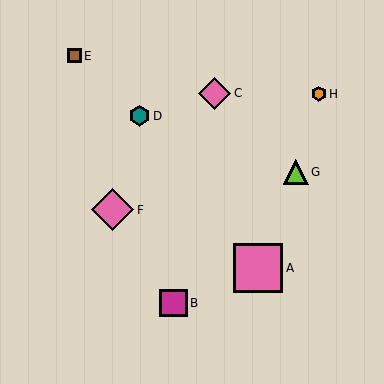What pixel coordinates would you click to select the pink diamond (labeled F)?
Click at (113, 210) to select the pink diamond F.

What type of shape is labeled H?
Shape H is an orange hexagon.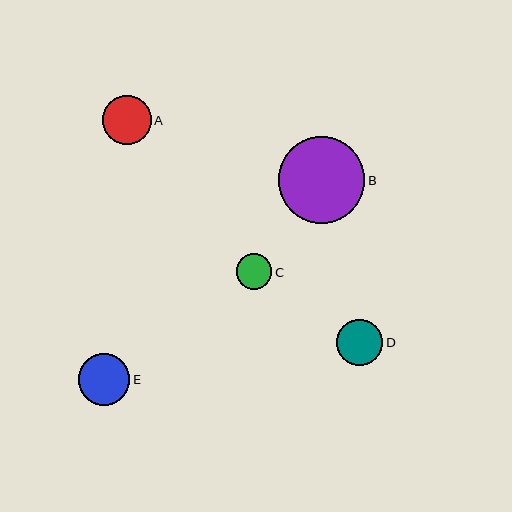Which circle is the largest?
Circle B is the largest with a size of approximately 87 pixels.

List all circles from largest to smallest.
From largest to smallest: B, E, A, D, C.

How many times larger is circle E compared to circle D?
Circle E is approximately 1.1 times the size of circle D.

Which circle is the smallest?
Circle C is the smallest with a size of approximately 36 pixels.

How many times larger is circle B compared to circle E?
Circle B is approximately 1.7 times the size of circle E.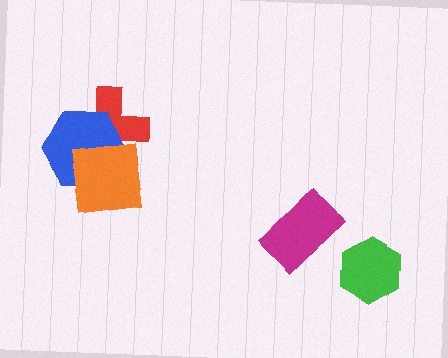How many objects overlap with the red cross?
2 objects overlap with the red cross.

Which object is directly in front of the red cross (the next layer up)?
The blue hexagon is directly in front of the red cross.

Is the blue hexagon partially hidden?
Yes, it is partially covered by another shape.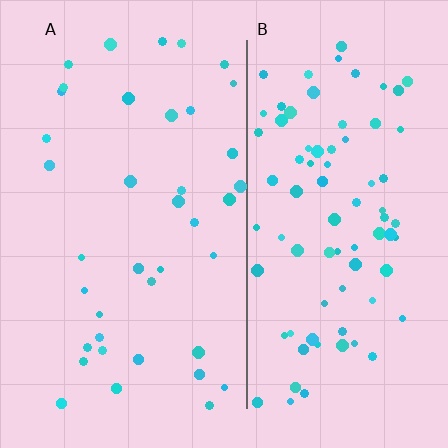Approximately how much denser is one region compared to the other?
Approximately 2.1× — region B over region A.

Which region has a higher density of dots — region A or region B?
B (the right).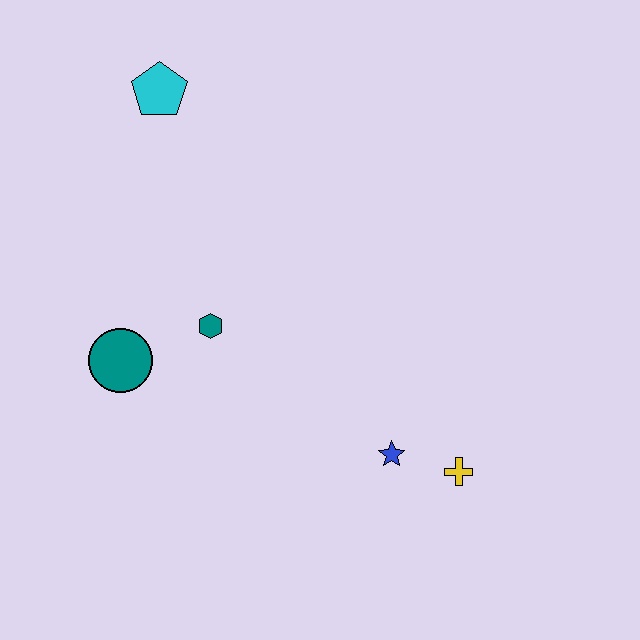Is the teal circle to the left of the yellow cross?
Yes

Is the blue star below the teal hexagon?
Yes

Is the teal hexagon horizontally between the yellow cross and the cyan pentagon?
Yes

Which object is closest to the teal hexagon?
The teal circle is closest to the teal hexagon.